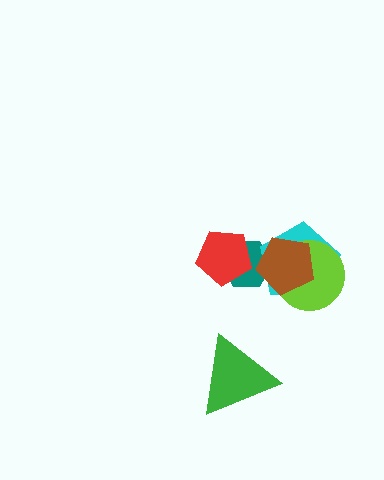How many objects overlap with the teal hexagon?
3 objects overlap with the teal hexagon.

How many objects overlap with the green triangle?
0 objects overlap with the green triangle.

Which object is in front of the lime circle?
The brown pentagon is in front of the lime circle.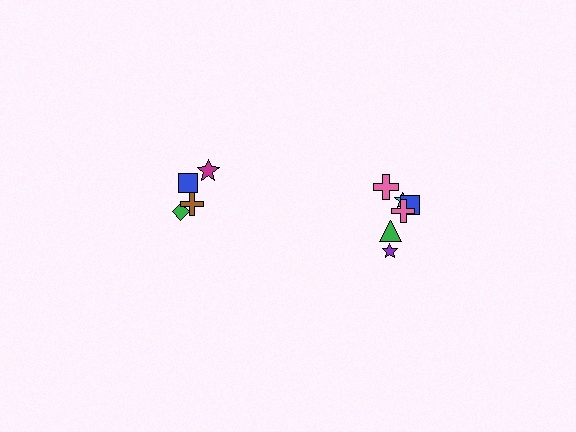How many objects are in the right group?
There are 6 objects.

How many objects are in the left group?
There are 4 objects.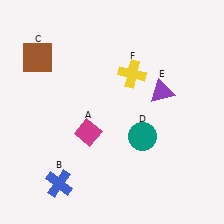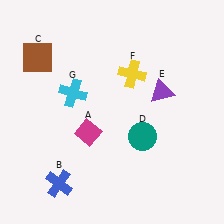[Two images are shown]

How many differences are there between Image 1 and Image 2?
There is 1 difference between the two images.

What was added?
A cyan cross (G) was added in Image 2.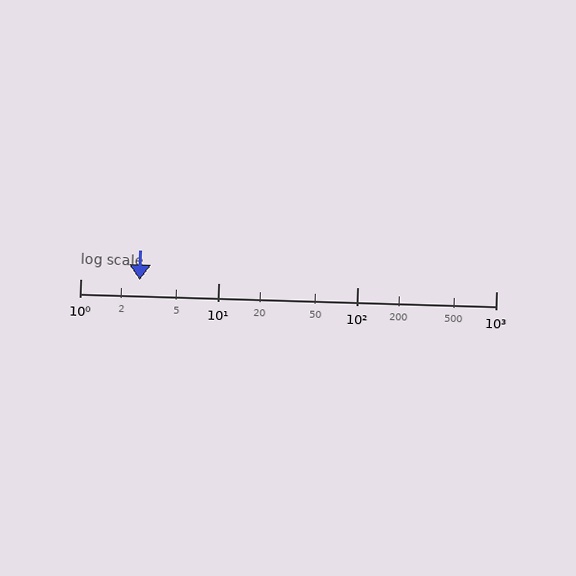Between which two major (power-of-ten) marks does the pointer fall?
The pointer is between 1 and 10.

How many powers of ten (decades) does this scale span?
The scale spans 3 decades, from 1 to 1000.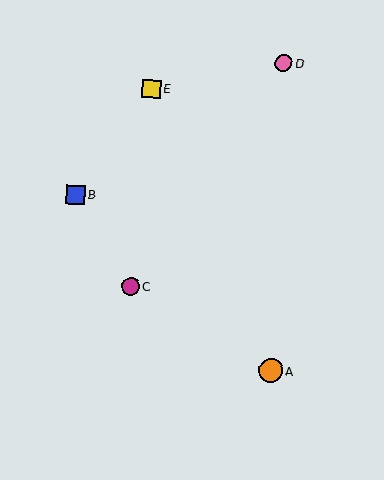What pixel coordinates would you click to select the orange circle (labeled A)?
Click at (271, 370) to select the orange circle A.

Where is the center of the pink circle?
The center of the pink circle is at (284, 64).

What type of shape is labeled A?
Shape A is an orange circle.